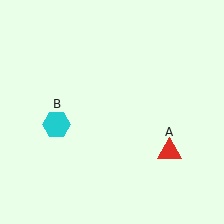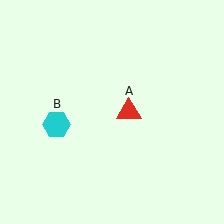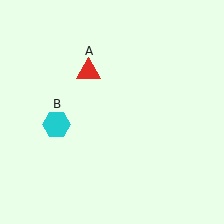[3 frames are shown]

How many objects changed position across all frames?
1 object changed position: red triangle (object A).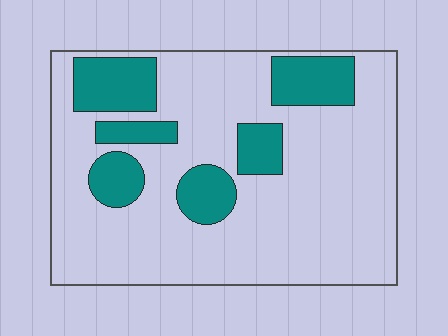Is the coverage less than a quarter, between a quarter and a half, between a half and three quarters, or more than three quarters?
Less than a quarter.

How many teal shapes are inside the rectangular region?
6.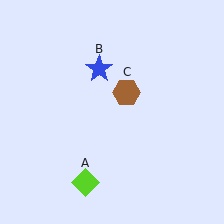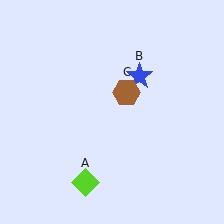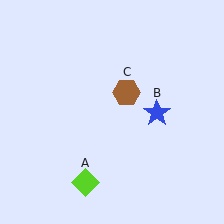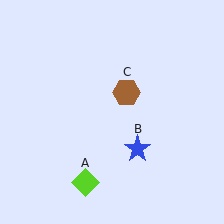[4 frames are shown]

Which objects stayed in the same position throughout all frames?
Lime diamond (object A) and brown hexagon (object C) remained stationary.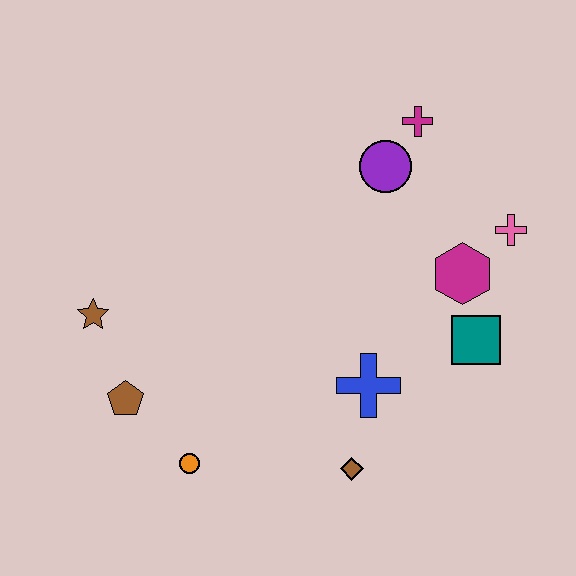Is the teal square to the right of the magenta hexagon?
Yes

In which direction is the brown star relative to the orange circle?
The brown star is above the orange circle.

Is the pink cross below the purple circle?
Yes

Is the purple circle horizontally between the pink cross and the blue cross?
Yes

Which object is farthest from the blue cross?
The brown star is farthest from the blue cross.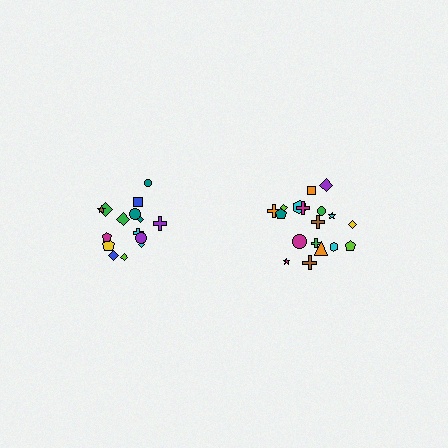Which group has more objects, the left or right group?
The right group.